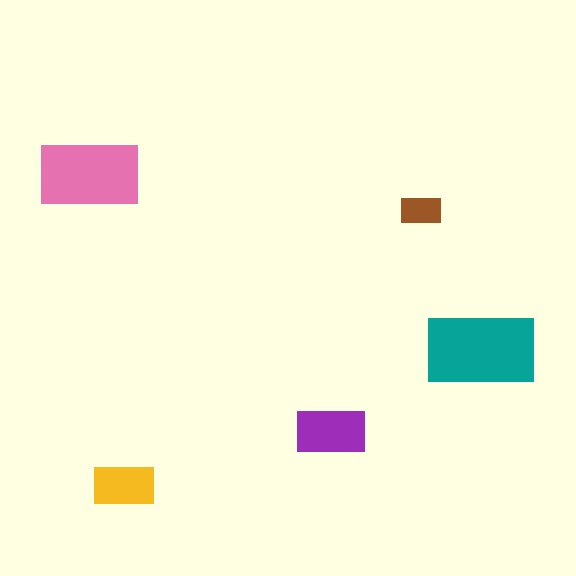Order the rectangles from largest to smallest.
the teal one, the pink one, the purple one, the yellow one, the brown one.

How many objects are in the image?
There are 5 objects in the image.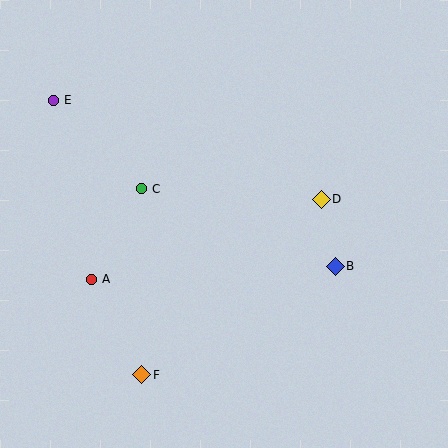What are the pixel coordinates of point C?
Point C is at (141, 189).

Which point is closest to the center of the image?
Point C at (141, 189) is closest to the center.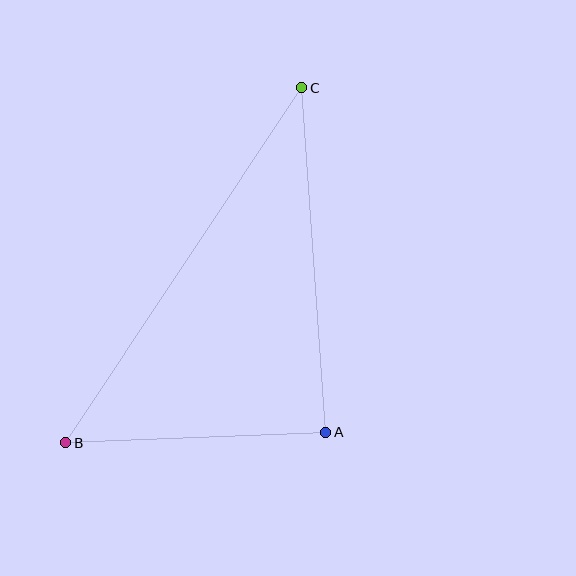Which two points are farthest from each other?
Points B and C are farthest from each other.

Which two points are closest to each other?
Points A and B are closest to each other.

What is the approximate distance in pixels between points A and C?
The distance between A and C is approximately 346 pixels.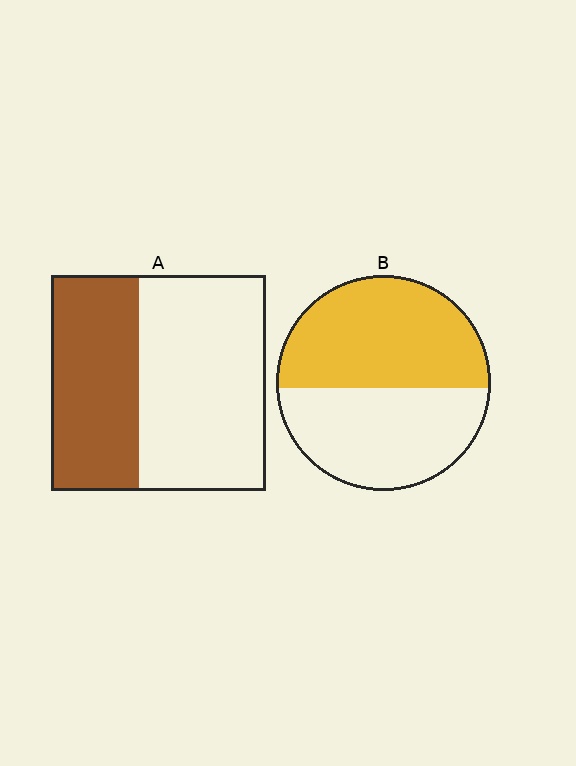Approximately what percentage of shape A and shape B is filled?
A is approximately 40% and B is approximately 55%.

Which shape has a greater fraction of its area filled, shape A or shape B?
Shape B.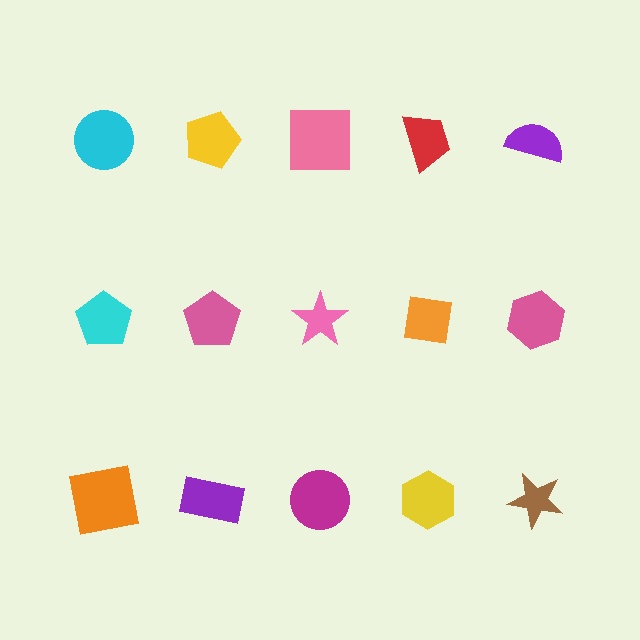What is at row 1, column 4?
A red trapezoid.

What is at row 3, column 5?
A brown star.